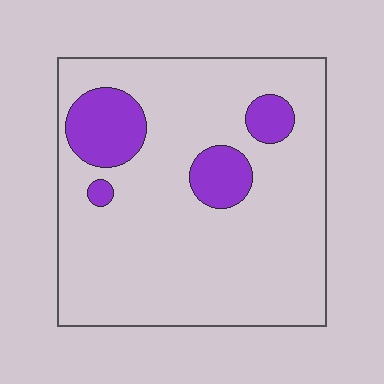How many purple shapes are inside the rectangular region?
4.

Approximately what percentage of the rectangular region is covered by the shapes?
Approximately 15%.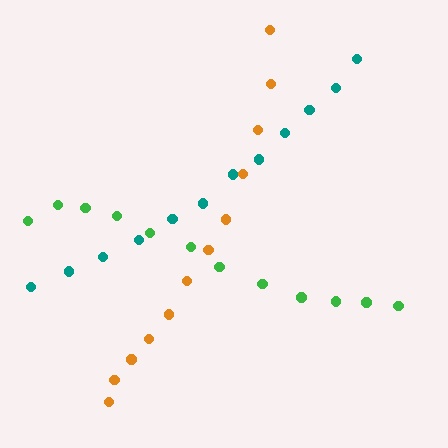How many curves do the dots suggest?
There are 3 distinct paths.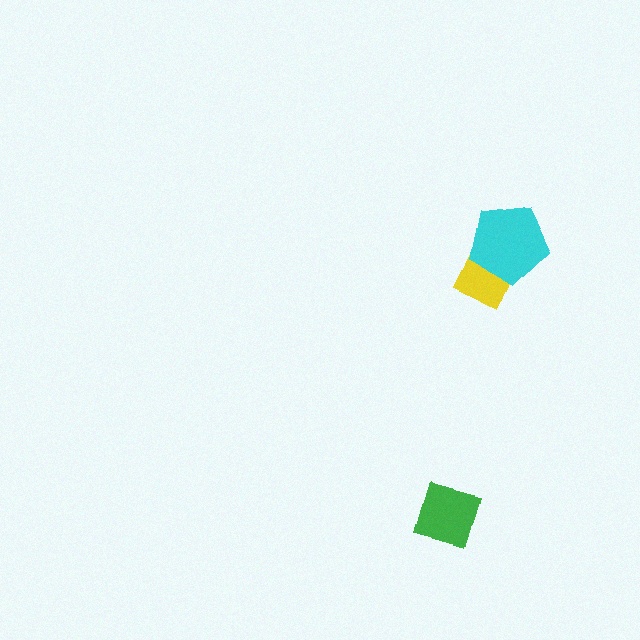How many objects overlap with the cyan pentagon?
1 object overlaps with the cyan pentagon.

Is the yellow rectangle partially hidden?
Yes, it is partially covered by another shape.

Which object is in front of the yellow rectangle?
The cyan pentagon is in front of the yellow rectangle.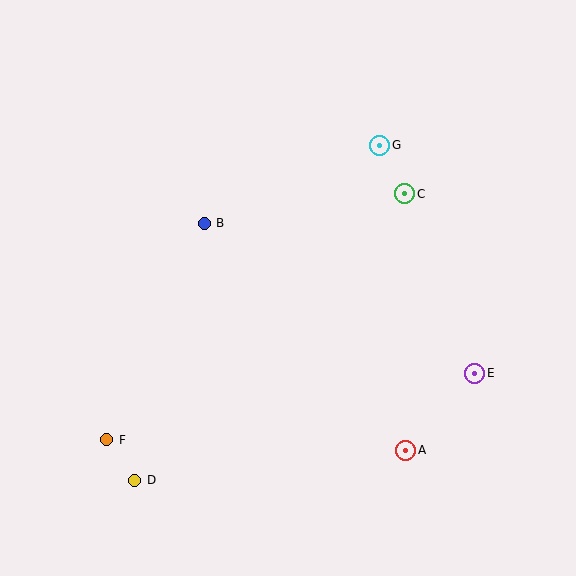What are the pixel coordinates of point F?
Point F is at (107, 440).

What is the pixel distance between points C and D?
The distance between C and D is 394 pixels.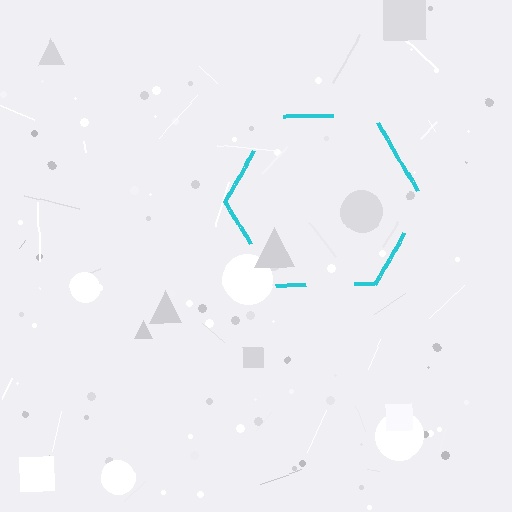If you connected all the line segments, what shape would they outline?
They would outline a hexagon.